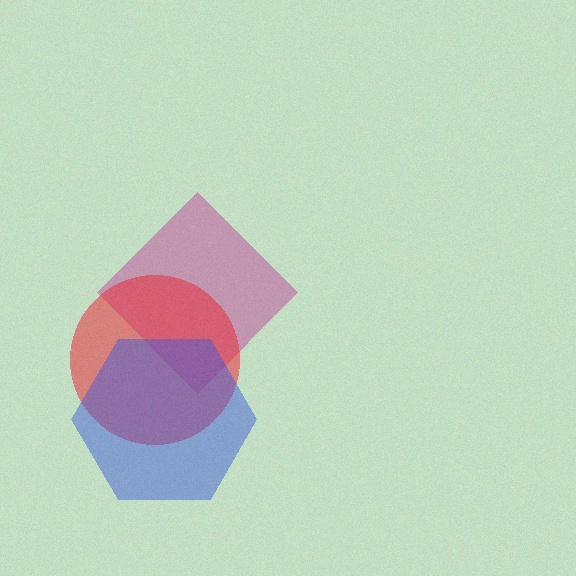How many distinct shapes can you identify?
There are 3 distinct shapes: a magenta diamond, a red circle, a blue hexagon.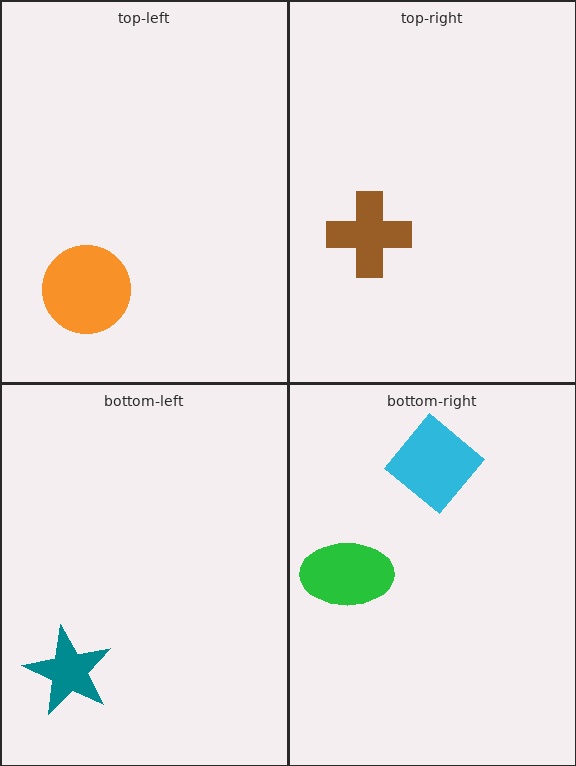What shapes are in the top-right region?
The brown cross.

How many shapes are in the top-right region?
1.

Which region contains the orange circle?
The top-left region.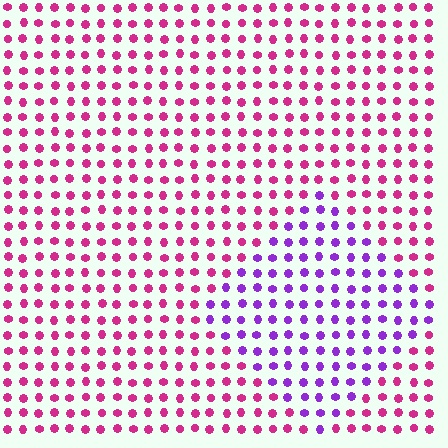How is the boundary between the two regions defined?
The boundary is defined purely by a slight shift in hue (about 48 degrees). Spacing, size, and orientation are identical on both sides.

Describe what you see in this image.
The image is filled with small magenta elements in a uniform arrangement. A diamond-shaped region is visible where the elements are tinted to a slightly different hue, forming a subtle color boundary.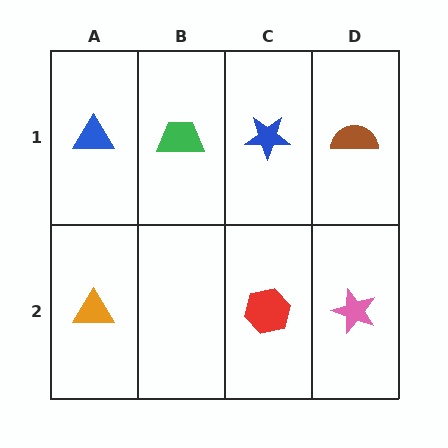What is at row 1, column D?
A brown semicircle.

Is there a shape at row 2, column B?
No, that cell is empty.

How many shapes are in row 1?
4 shapes.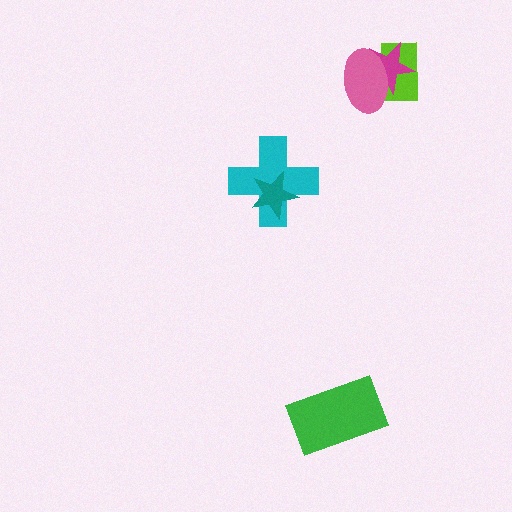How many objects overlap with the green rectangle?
0 objects overlap with the green rectangle.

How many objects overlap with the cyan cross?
1 object overlaps with the cyan cross.